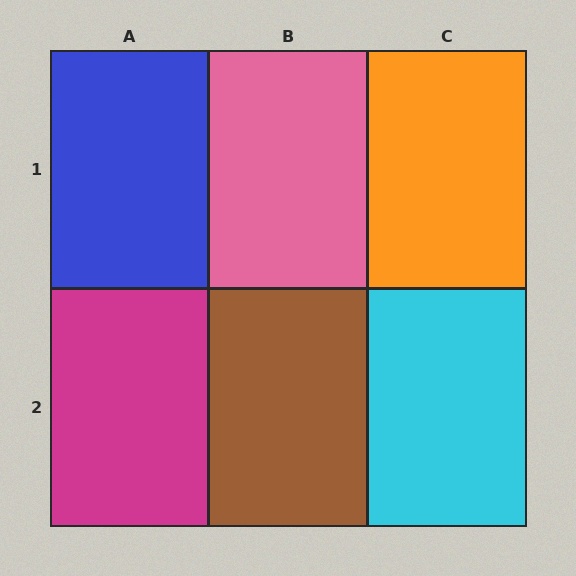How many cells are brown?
1 cell is brown.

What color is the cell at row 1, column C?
Orange.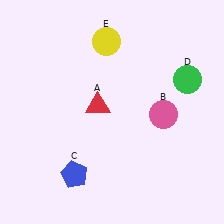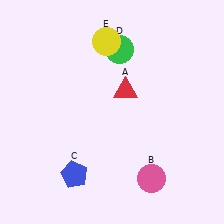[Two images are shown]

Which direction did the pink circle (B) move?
The pink circle (B) moved down.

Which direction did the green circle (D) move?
The green circle (D) moved left.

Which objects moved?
The objects that moved are: the red triangle (A), the pink circle (B), the green circle (D).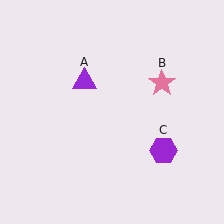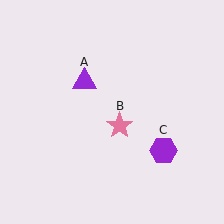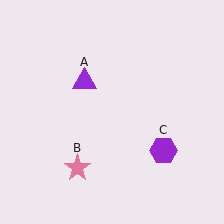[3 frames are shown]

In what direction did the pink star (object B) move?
The pink star (object B) moved down and to the left.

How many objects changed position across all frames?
1 object changed position: pink star (object B).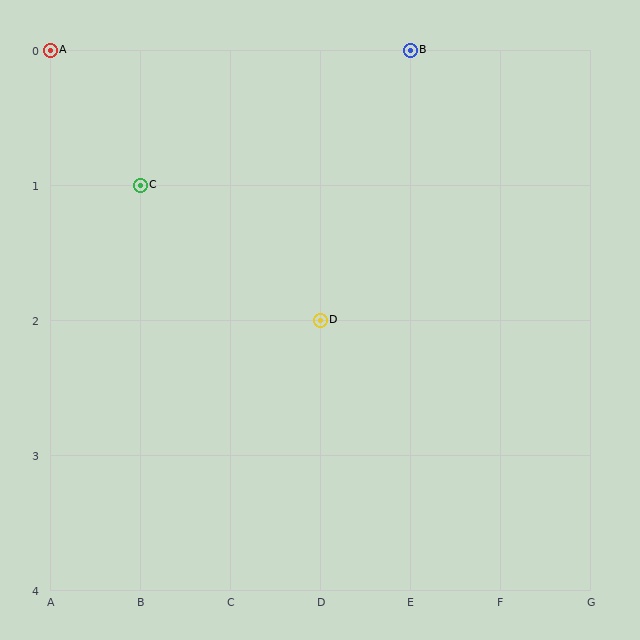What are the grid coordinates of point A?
Point A is at grid coordinates (A, 0).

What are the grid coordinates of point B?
Point B is at grid coordinates (E, 0).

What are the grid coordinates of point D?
Point D is at grid coordinates (D, 2).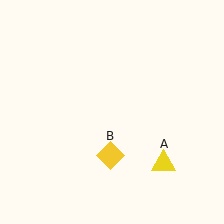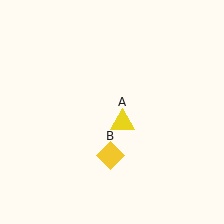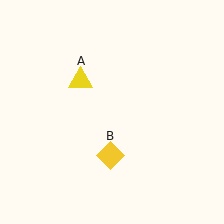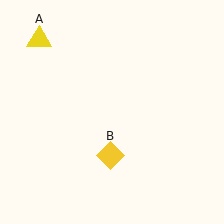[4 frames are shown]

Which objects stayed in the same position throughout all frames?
Yellow diamond (object B) remained stationary.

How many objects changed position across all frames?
1 object changed position: yellow triangle (object A).